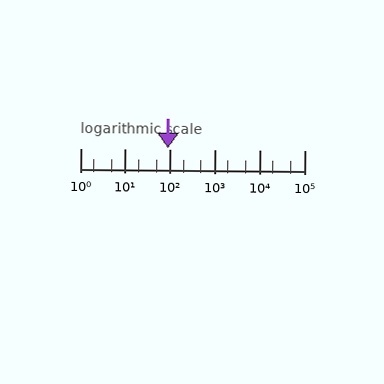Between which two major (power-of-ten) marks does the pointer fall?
The pointer is between 10 and 100.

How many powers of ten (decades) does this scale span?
The scale spans 5 decades, from 1 to 100000.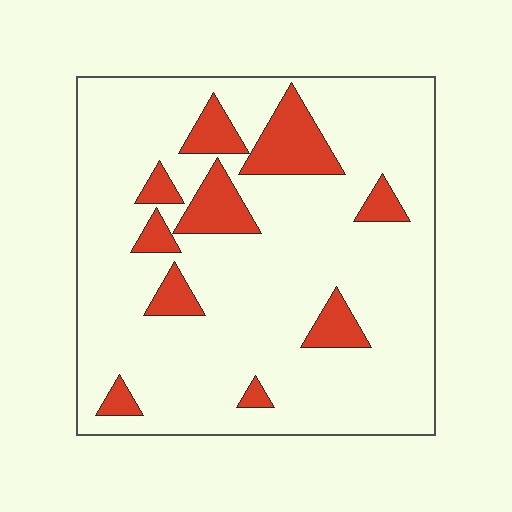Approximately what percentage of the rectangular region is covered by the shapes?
Approximately 15%.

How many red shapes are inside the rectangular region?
10.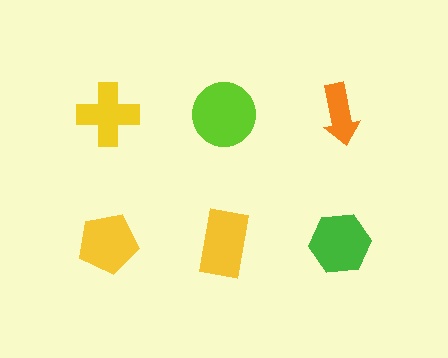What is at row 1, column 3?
An orange arrow.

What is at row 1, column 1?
A yellow cross.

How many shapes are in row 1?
3 shapes.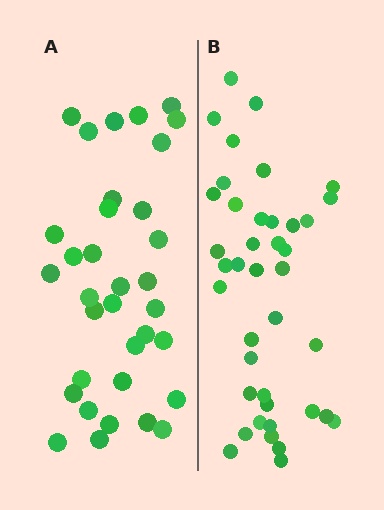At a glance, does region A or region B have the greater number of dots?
Region B (the right region) has more dots.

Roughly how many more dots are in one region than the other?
Region B has about 6 more dots than region A.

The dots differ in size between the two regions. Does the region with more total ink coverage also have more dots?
No. Region A has more total ink coverage because its dots are larger, but region B actually contains more individual dots. Total area can be misleading — the number of items is what matters here.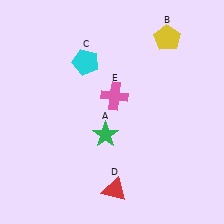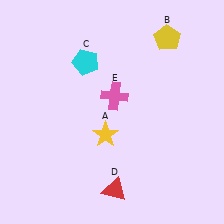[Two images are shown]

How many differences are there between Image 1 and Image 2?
There is 1 difference between the two images.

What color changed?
The star (A) changed from green in Image 1 to yellow in Image 2.